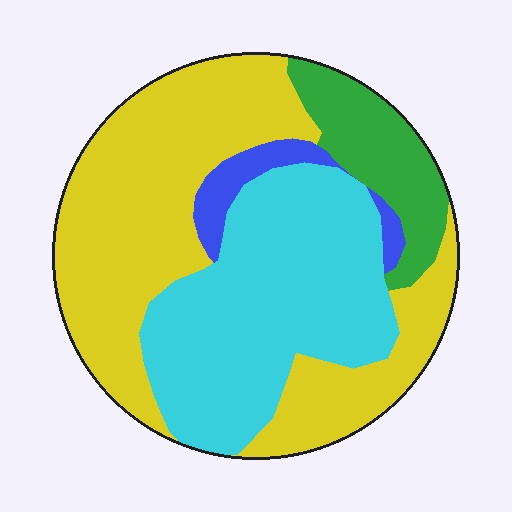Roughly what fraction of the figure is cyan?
Cyan covers 36% of the figure.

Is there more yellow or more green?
Yellow.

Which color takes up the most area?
Yellow, at roughly 45%.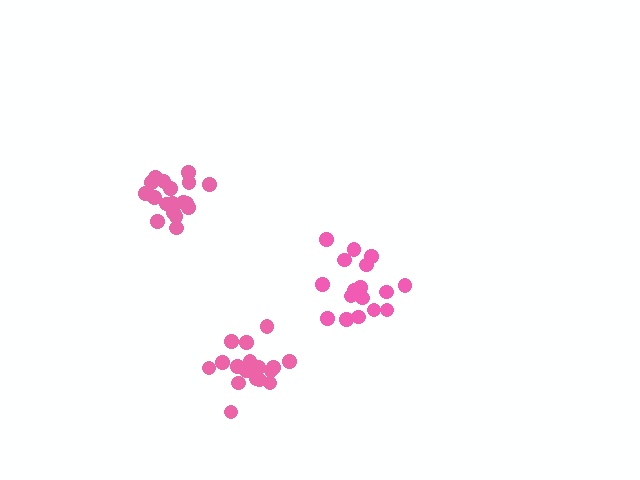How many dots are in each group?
Group 1: 18 dots, Group 2: 18 dots, Group 3: 17 dots (53 total).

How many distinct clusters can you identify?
There are 3 distinct clusters.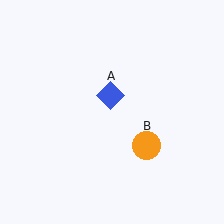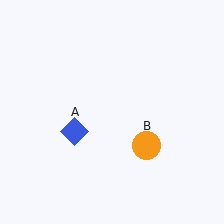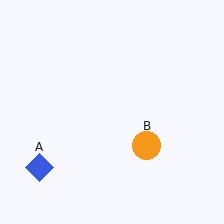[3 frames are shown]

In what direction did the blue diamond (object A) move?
The blue diamond (object A) moved down and to the left.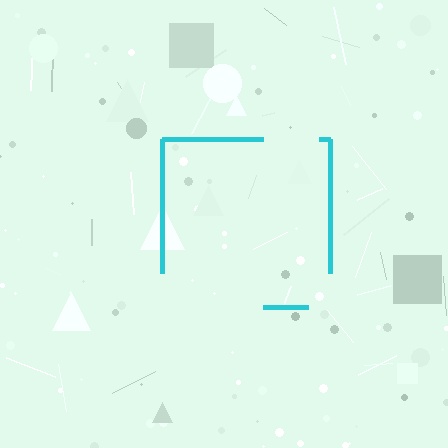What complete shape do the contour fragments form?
The contour fragments form a square.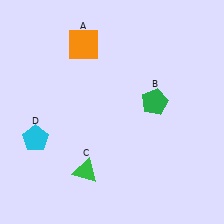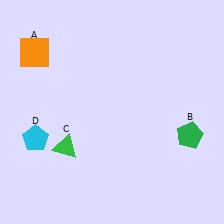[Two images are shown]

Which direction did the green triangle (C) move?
The green triangle (C) moved up.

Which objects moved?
The objects that moved are: the orange square (A), the green pentagon (B), the green triangle (C).